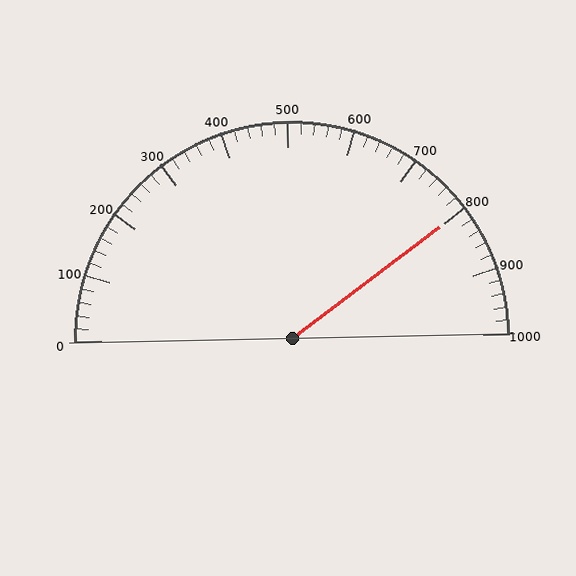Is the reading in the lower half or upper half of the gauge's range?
The reading is in the upper half of the range (0 to 1000).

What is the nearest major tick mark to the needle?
The nearest major tick mark is 800.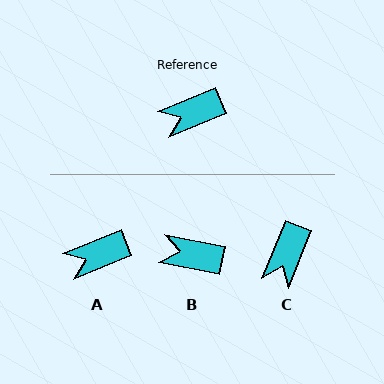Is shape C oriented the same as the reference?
No, it is off by about 46 degrees.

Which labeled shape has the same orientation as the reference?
A.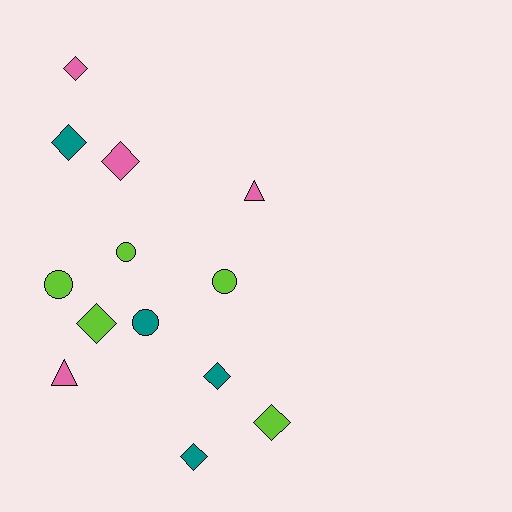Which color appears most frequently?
Lime, with 5 objects.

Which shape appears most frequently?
Diamond, with 7 objects.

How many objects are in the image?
There are 13 objects.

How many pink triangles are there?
There are 2 pink triangles.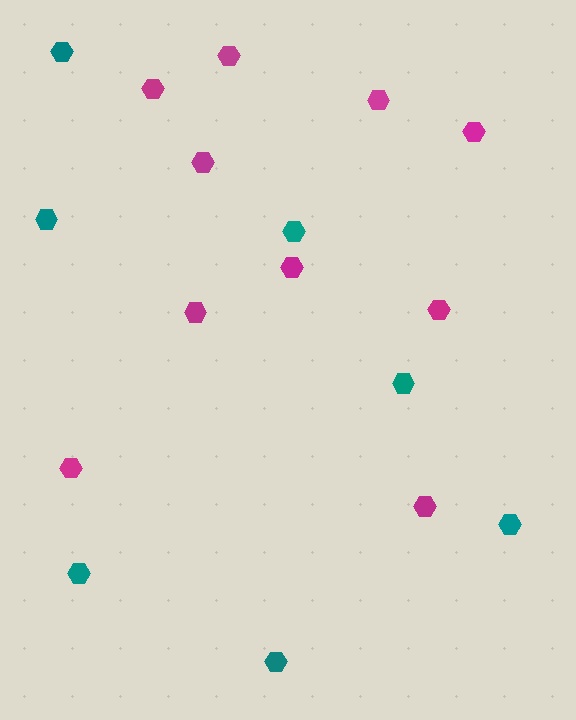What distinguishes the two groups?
There are 2 groups: one group of teal hexagons (7) and one group of magenta hexagons (10).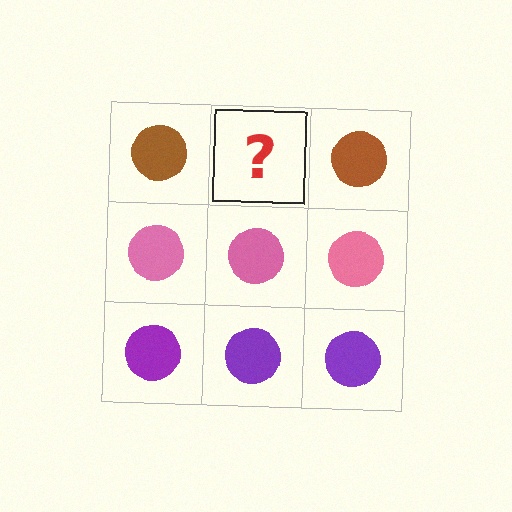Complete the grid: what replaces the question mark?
The question mark should be replaced with a brown circle.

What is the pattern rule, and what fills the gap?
The rule is that each row has a consistent color. The gap should be filled with a brown circle.